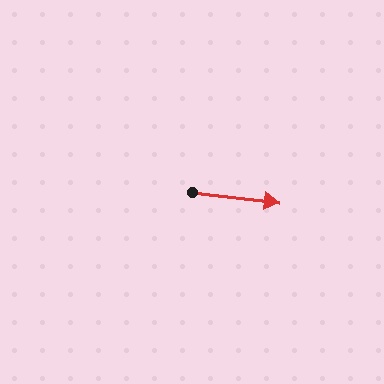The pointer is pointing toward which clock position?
Roughly 3 o'clock.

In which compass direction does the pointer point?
East.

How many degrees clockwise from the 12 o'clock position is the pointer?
Approximately 97 degrees.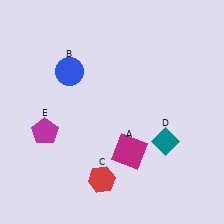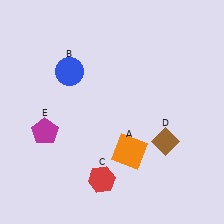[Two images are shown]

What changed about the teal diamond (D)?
In Image 1, D is teal. In Image 2, it changed to brown.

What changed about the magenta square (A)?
In Image 1, A is magenta. In Image 2, it changed to orange.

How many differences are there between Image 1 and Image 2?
There are 2 differences between the two images.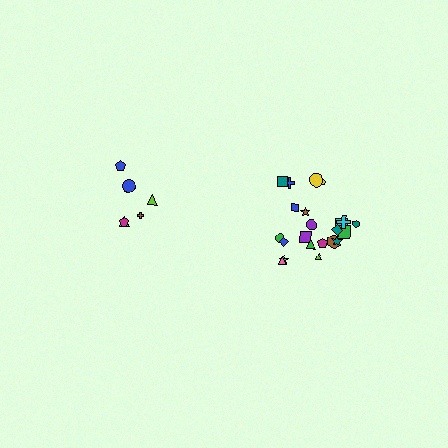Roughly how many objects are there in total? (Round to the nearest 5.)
Roughly 30 objects in total.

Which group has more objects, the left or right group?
The right group.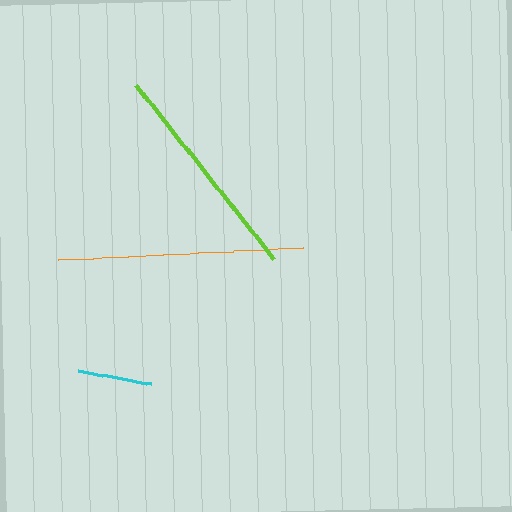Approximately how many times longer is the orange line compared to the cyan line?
The orange line is approximately 3.3 times the length of the cyan line.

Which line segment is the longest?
The orange line is the longest at approximately 245 pixels.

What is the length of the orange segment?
The orange segment is approximately 245 pixels long.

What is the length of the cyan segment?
The cyan segment is approximately 74 pixels long.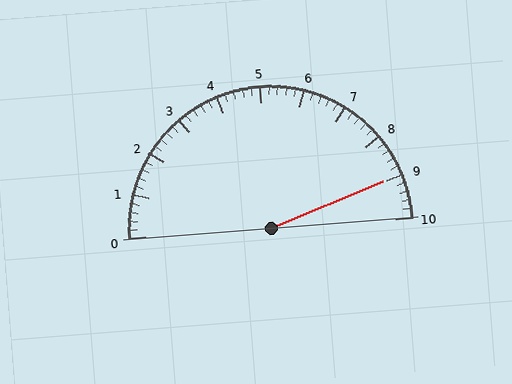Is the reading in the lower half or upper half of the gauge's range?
The reading is in the upper half of the range (0 to 10).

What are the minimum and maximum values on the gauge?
The gauge ranges from 0 to 10.